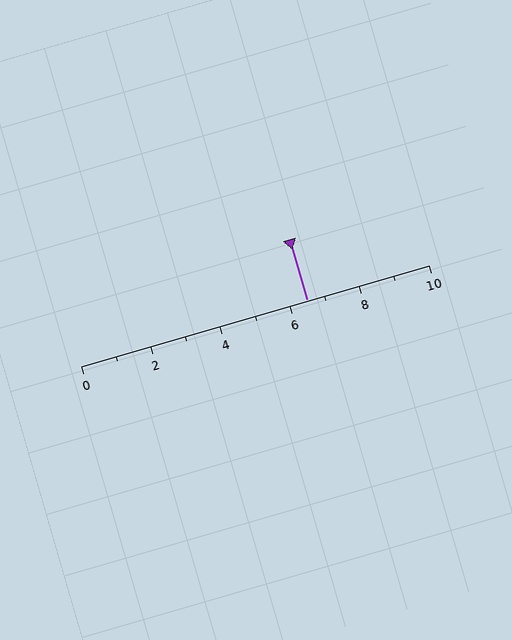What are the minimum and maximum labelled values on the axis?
The axis runs from 0 to 10.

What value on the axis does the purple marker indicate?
The marker indicates approximately 6.5.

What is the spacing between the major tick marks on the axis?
The major ticks are spaced 2 apart.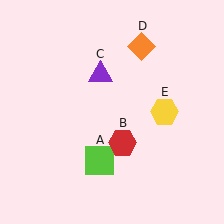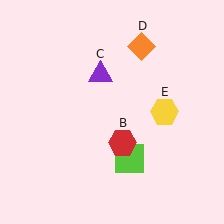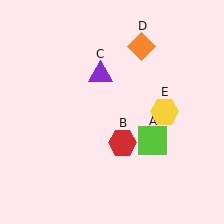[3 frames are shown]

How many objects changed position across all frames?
1 object changed position: lime square (object A).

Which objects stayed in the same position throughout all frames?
Red hexagon (object B) and purple triangle (object C) and orange diamond (object D) and yellow hexagon (object E) remained stationary.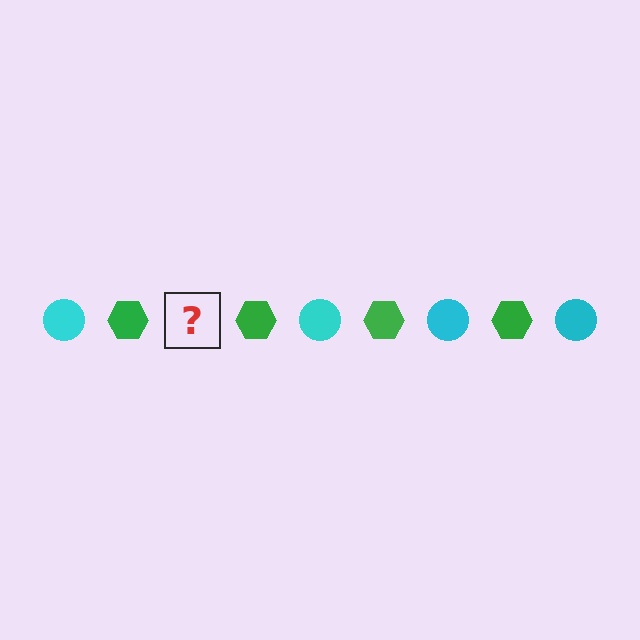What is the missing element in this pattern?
The missing element is a cyan circle.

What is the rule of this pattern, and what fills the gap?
The rule is that the pattern alternates between cyan circle and green hexagon. The gap should be filled with a cyan circle.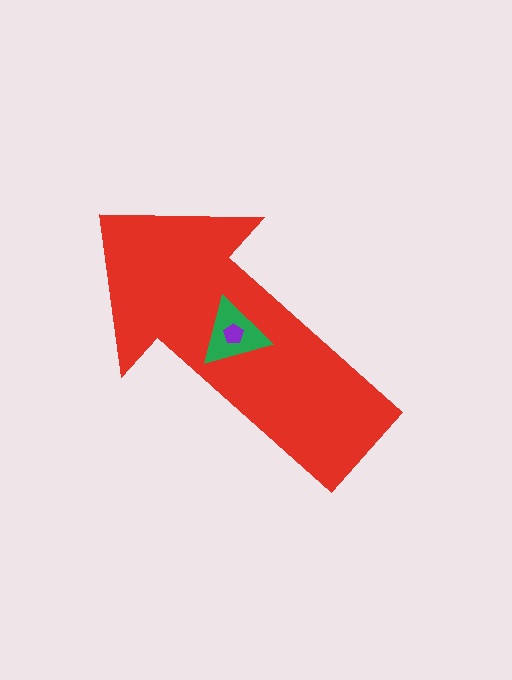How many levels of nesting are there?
3.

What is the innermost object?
The purple pentagon.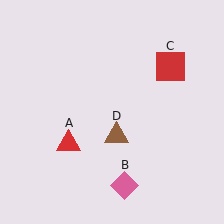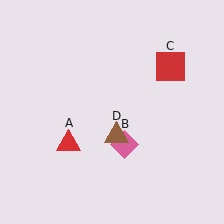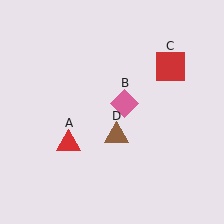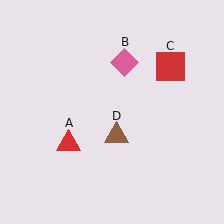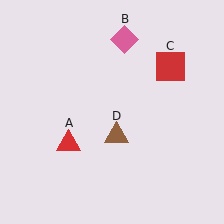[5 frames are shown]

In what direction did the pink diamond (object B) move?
The pink diamond (object B) moved up.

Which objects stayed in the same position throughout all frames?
Red triangle (object A) and red square (object C) and brown triangle (object D) remained stationary.